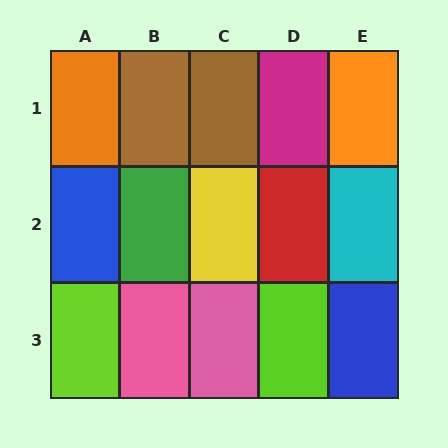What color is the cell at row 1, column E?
Orange.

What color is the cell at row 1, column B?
Brown.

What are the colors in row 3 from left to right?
Lime, pink, pink, lime, blue.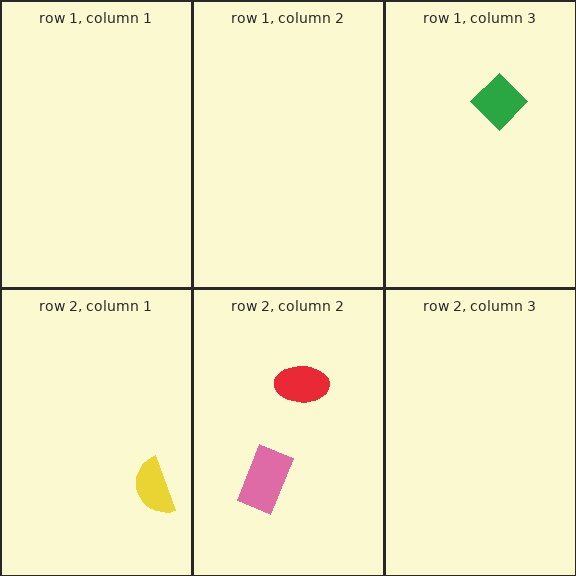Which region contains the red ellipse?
The row 2, column 2 region.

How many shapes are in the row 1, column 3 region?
1.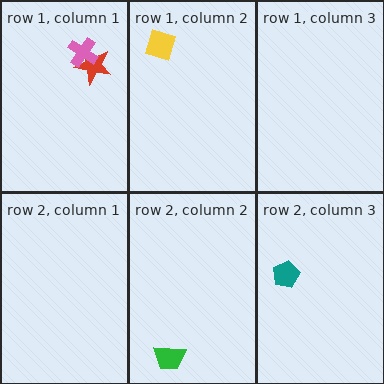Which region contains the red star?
The row 1, column 1 region.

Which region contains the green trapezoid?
The row 2, column 2 region.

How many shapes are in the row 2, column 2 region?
1.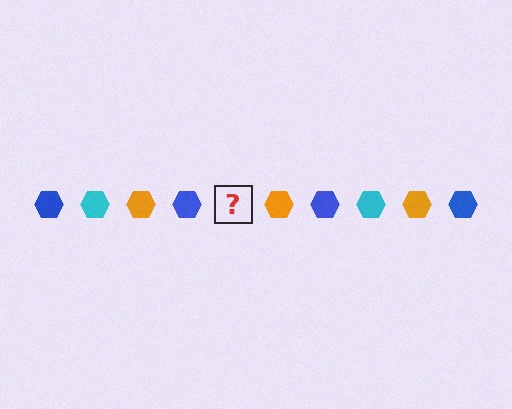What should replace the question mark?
The question mark should be replaced with a cyan hexagon.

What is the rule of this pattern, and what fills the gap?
The rule is that the pattern cycles through blue, cyan, orange hexagons. The gap should be filled with a cyan hexagon.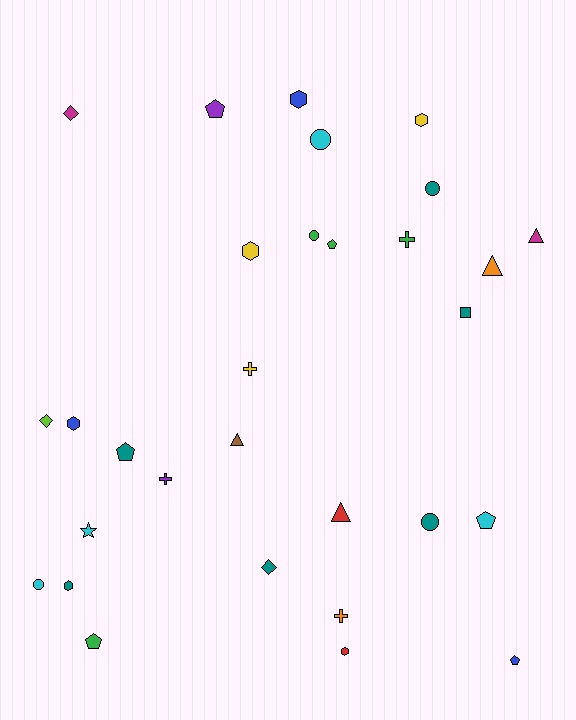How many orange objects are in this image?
There are 2 orange objects.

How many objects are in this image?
There are 30 objects.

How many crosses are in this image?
There are 4 crosses.